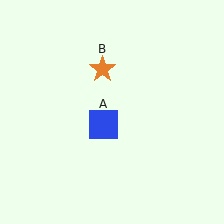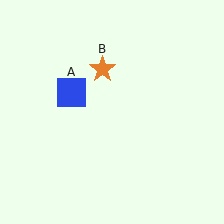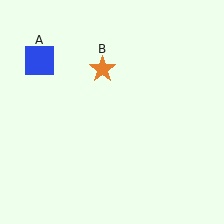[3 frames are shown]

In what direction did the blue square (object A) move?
The blue square (object A) moved up and to the left.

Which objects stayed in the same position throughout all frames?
Orange star (object B) remained stationary.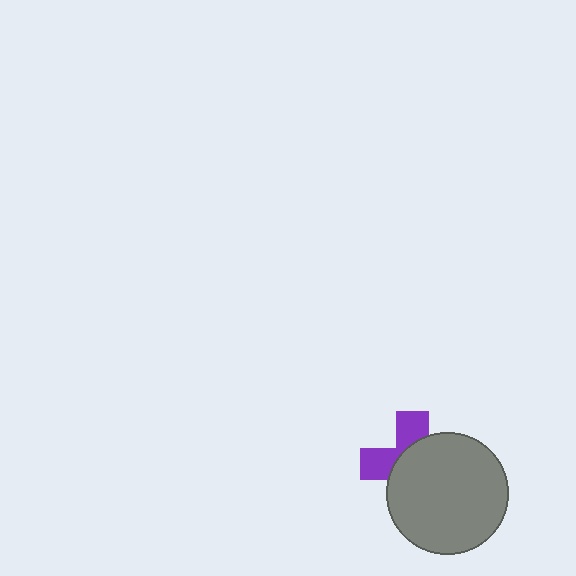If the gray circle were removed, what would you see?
You would see the complete purple cross.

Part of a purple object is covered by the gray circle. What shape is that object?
It is a cross.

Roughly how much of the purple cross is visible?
A small part of it is visible (roughly 37%).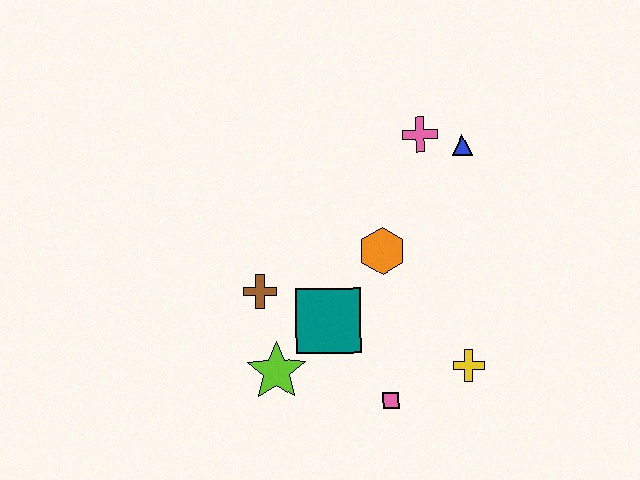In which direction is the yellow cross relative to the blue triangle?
The yellow cross is below the blue triangle.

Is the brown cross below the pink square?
No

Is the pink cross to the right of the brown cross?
Yes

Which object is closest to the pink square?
The yellow cross is closest to the pink square.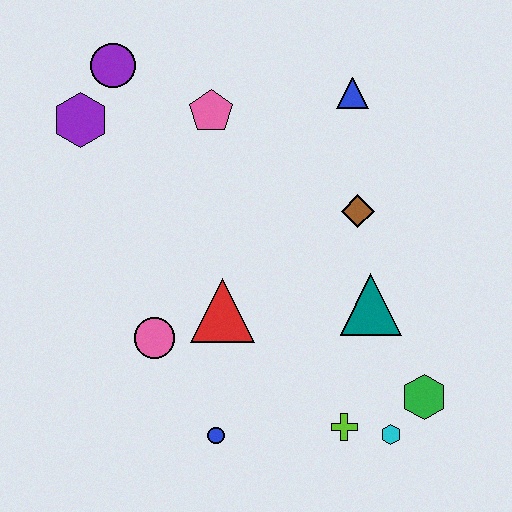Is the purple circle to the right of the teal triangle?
No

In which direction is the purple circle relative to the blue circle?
The purple circle is above the blue circle.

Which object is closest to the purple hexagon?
The purple circle is closest to the purple hexagon.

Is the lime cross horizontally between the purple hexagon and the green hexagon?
Yes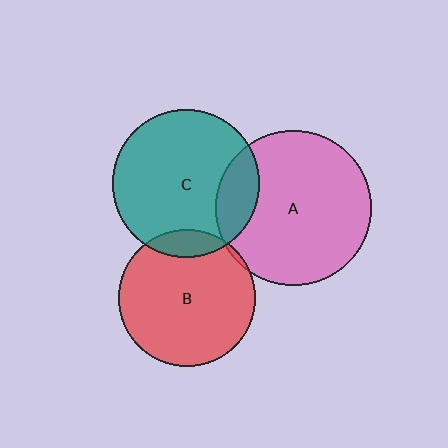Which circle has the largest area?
Circle A (pink).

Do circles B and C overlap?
Yes.